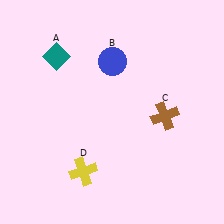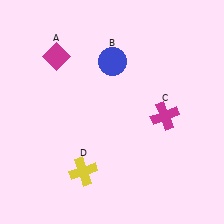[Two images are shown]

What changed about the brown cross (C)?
In Image 1, C is brown. In Image 2, it changed to magenta.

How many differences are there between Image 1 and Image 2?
There are 2 differences between the two images.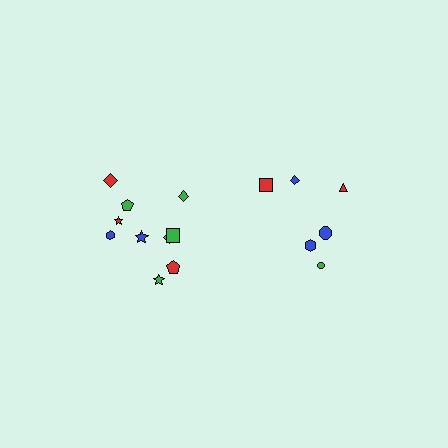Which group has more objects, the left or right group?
The left group.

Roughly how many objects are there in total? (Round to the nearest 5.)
Roughly 15 objects in total.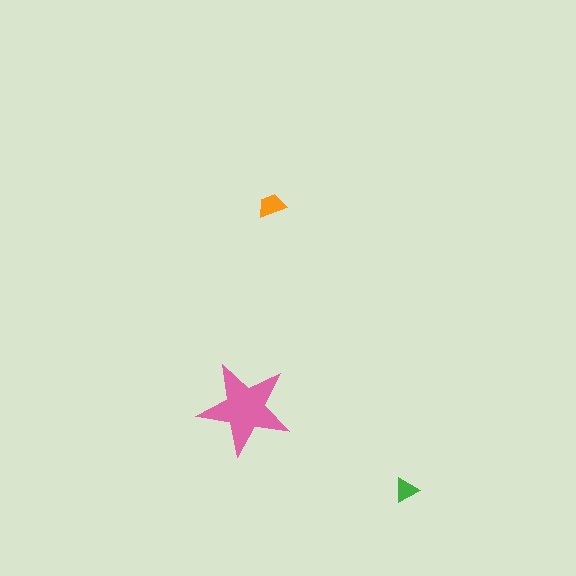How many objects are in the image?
There are 3 objects in the image.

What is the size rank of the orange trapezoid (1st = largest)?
2nd.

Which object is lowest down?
The green triangle is bottommost.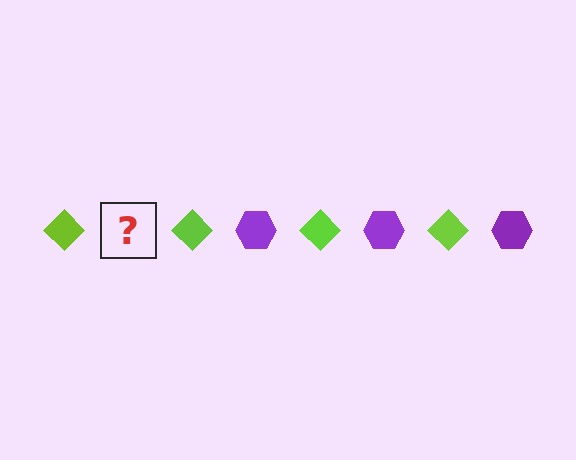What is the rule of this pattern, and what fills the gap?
The rule is that the pattern alternates between lime diamond and purple hexagon. The gap should be filled with a purple hexagon.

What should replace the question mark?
The question mark should be replaced with a purple hexagon.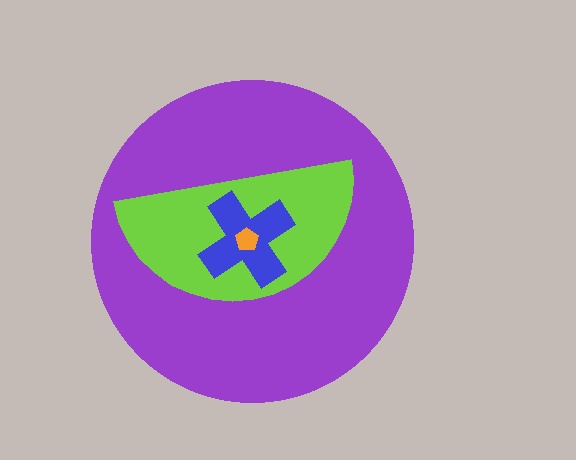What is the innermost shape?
The orange pentagon.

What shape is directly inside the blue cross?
The orange pentagon.